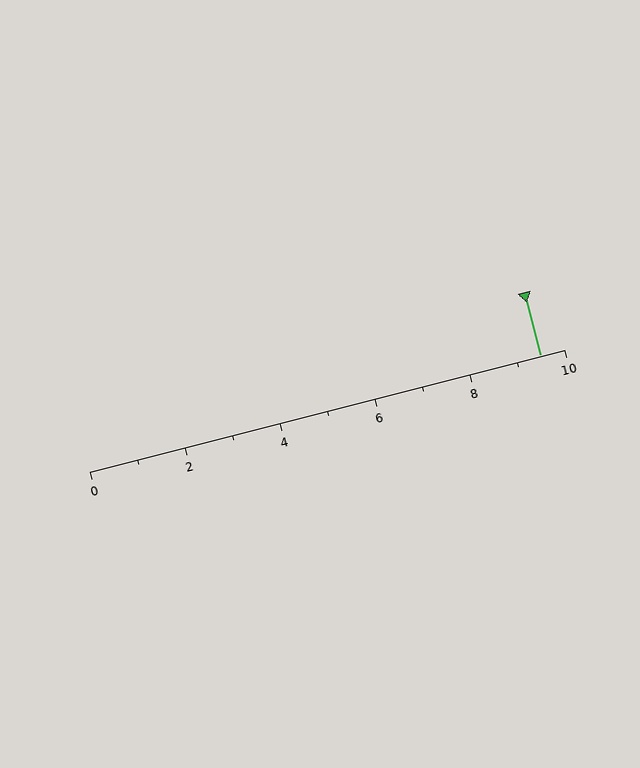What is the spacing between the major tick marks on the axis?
The major ticks are spaced 2 apart.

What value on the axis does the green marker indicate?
The marker indicates approximately 9.5.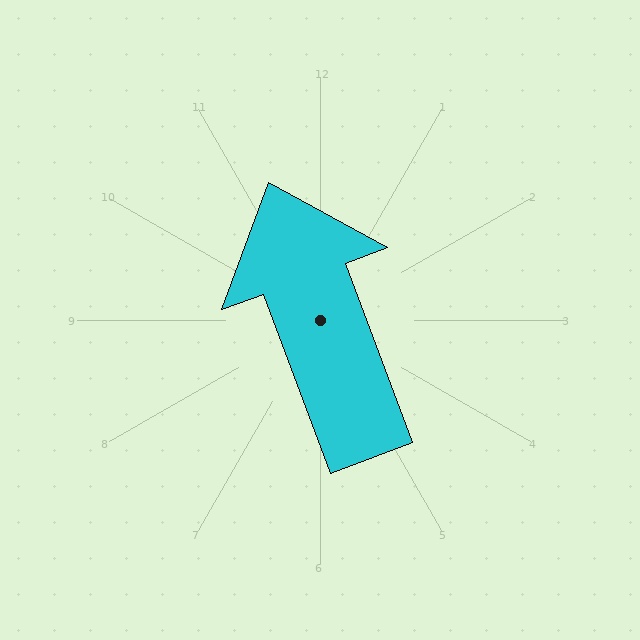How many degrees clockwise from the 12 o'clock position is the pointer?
Approximately 339 degrees.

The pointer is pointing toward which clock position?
Roughly 11 o'clock.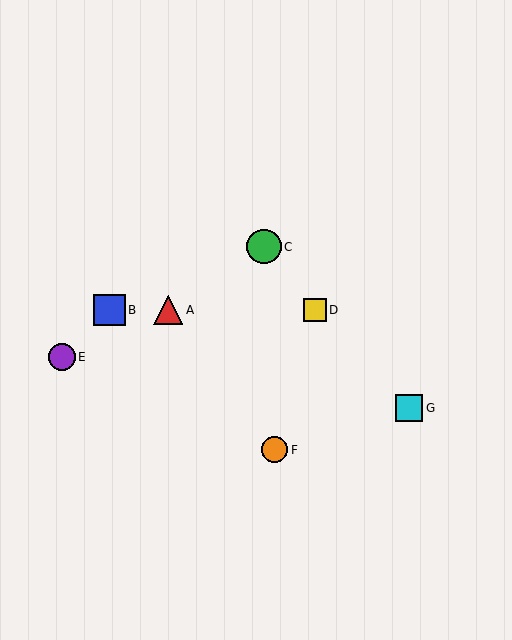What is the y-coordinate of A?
Object A is at y≈310.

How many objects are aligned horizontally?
3 objects (A, B, D) are aligned horizontally.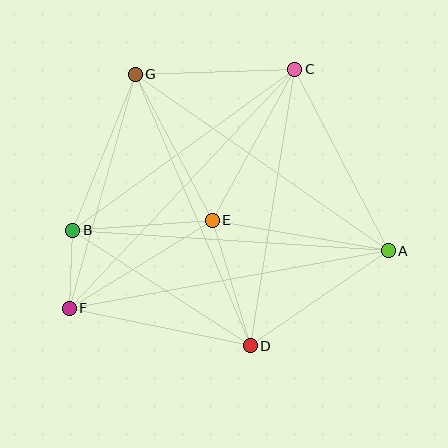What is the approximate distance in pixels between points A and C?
The distance between A and C is approximately 204 pixels.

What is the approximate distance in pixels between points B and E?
The distance between B and E is approximately 140 pixels.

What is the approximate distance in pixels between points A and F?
The distance between A and F is approximately 324 pixels.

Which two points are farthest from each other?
Points C and F are farthest from each other.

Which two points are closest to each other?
Points B and F are closest to each other.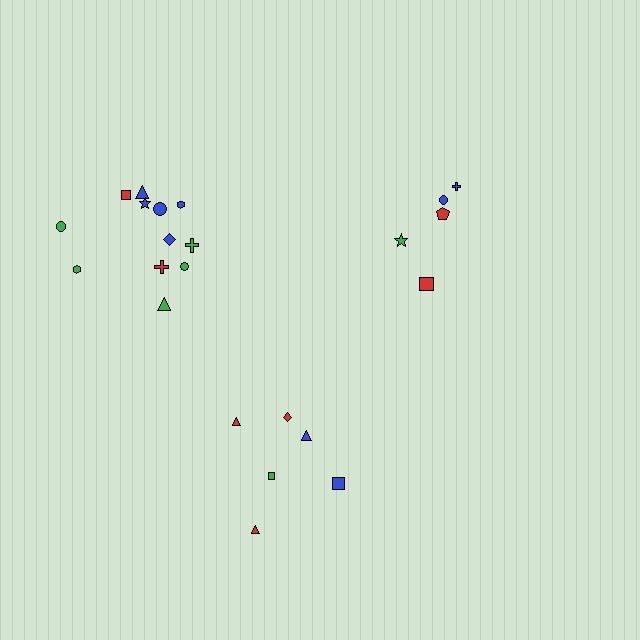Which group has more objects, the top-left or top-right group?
The top-left group.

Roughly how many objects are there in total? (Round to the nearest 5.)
Roughly 25 objects in total.